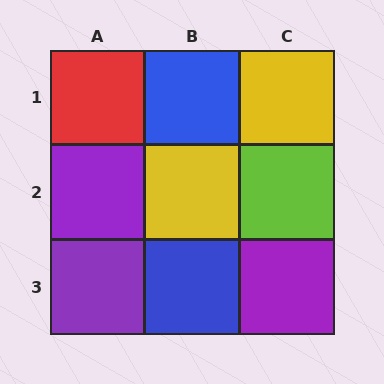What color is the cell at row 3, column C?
Purple.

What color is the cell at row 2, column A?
Purple.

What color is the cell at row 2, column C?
Lime.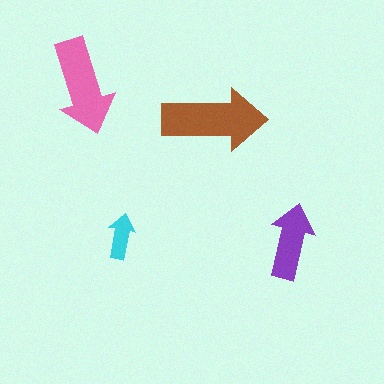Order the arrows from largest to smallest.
the brown one, the pink one, the purple one, the cyan one.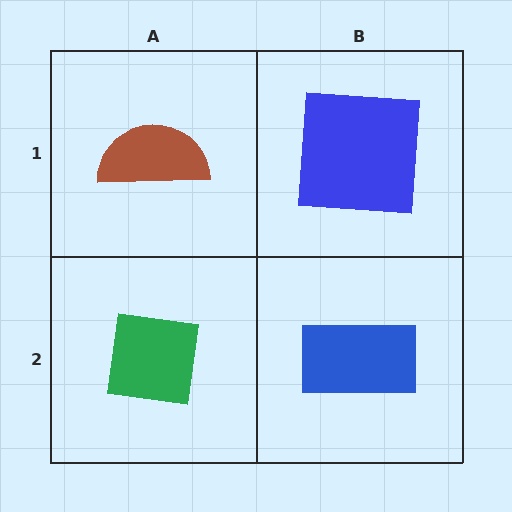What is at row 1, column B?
A blue square.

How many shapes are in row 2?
2 shapes.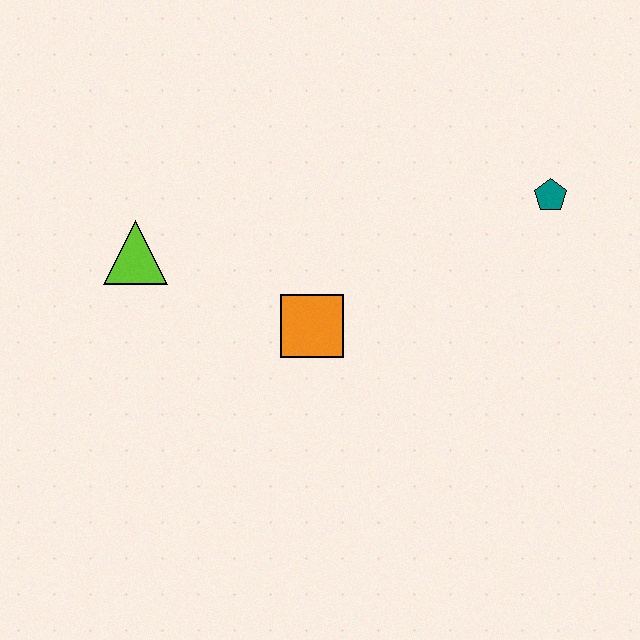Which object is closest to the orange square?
The lime triangle is closest to the orange square.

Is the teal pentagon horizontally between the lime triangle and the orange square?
No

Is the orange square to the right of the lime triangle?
Yes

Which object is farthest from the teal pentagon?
The lime triangle is farthest from the teal pentagon.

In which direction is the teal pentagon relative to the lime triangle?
The teal pentagon is to the right of the lime triangle.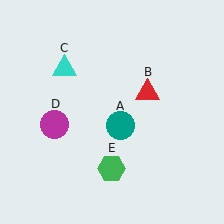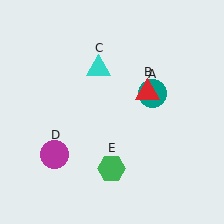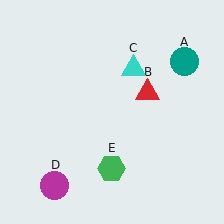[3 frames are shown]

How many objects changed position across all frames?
3 objects changed position: teal circle (object A), cyan triangle (object C), magenta circle (object D).